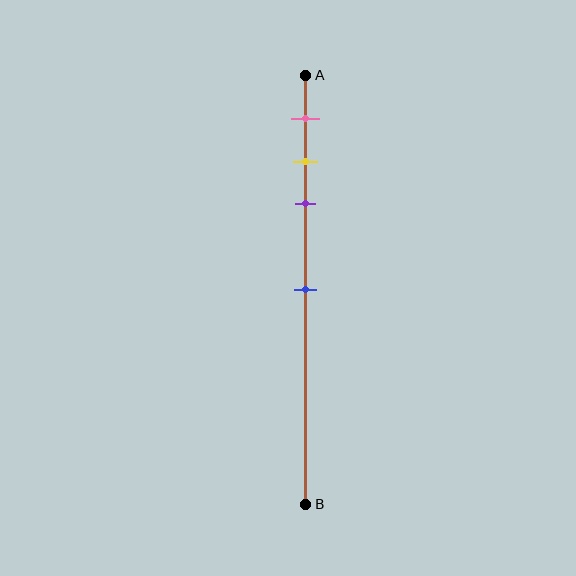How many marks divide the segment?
There are 4 marks dividing the segment.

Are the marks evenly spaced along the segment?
No, the marks are not evenly spaced.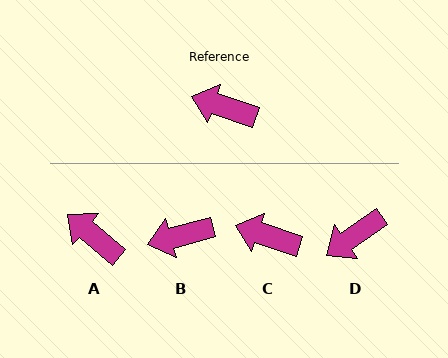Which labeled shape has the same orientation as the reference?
C.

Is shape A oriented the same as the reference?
No, it is off by about 22 degrees.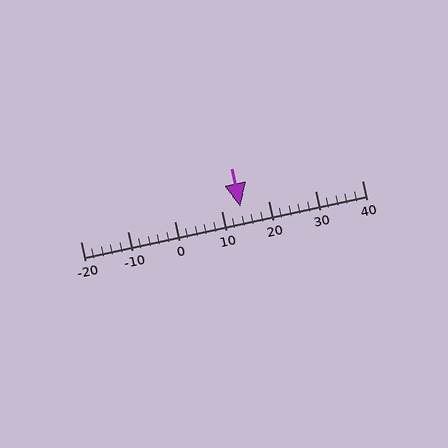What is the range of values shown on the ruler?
The ruler shows values from -20 to 40.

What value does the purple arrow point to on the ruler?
The purple arrow points to approximately 14.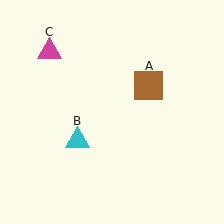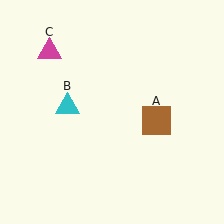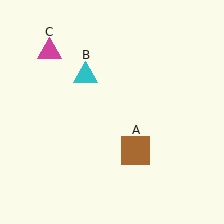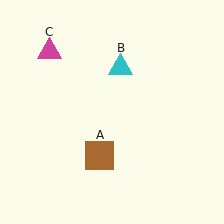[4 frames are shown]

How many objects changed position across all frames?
2 objects changed position: brown square (object A), cyan triangle (object B).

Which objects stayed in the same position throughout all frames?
Magenta triangle (object C) remained stationary.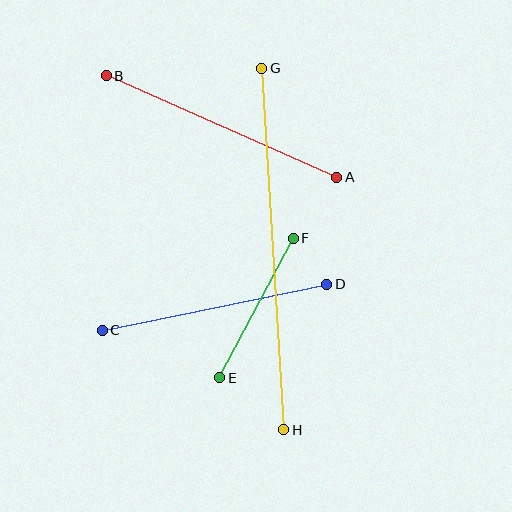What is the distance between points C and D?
The distance is approximately 229 pixels.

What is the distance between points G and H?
The distance is approximately 362 pixels.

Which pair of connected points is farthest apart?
Points G and H are farthest apart.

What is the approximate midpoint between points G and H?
The midpoint is at approximately (273, 249) pixels.